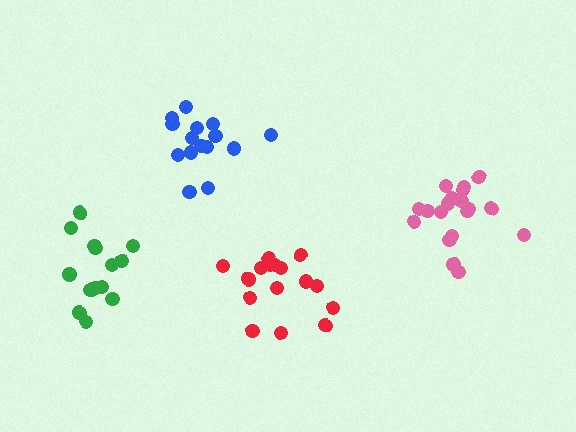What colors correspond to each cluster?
The clusters are colored: red, green, blue, pink.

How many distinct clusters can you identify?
There are 4 distinct clusters.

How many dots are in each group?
Group 1: 16 dots, Group 2: 16 dots, Group 3: 15 dots, Group 4: 19 dots (66 total).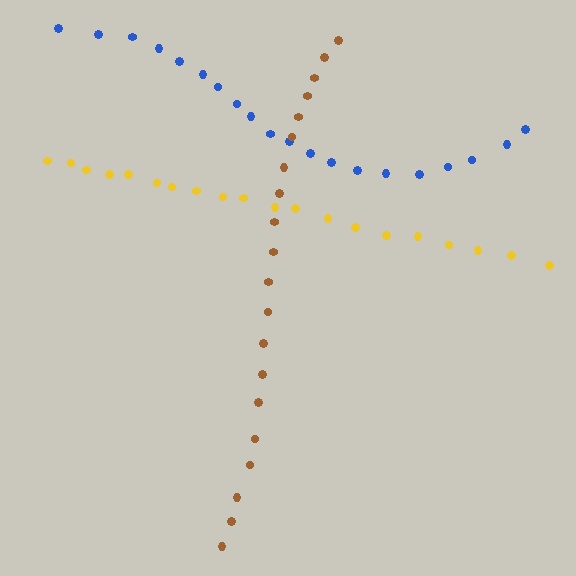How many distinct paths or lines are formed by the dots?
There are 3 distinct paths.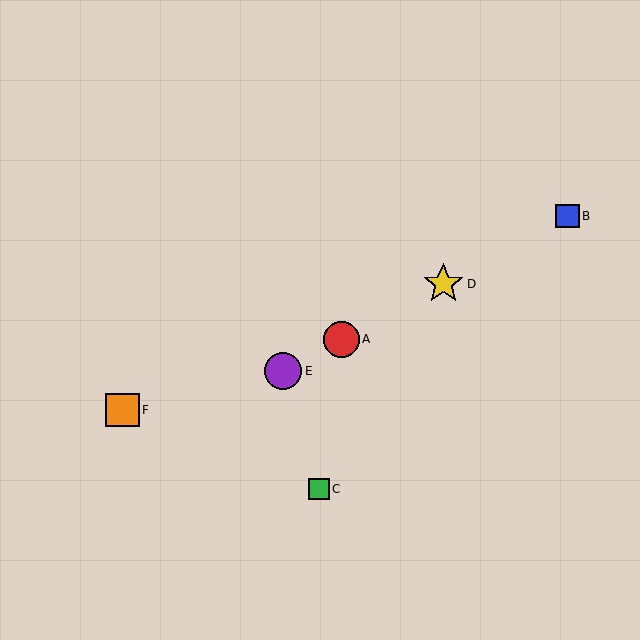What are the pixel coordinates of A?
Object A is at (341, 339).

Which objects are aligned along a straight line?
Objects A, B, D, E are aligned along a straight line.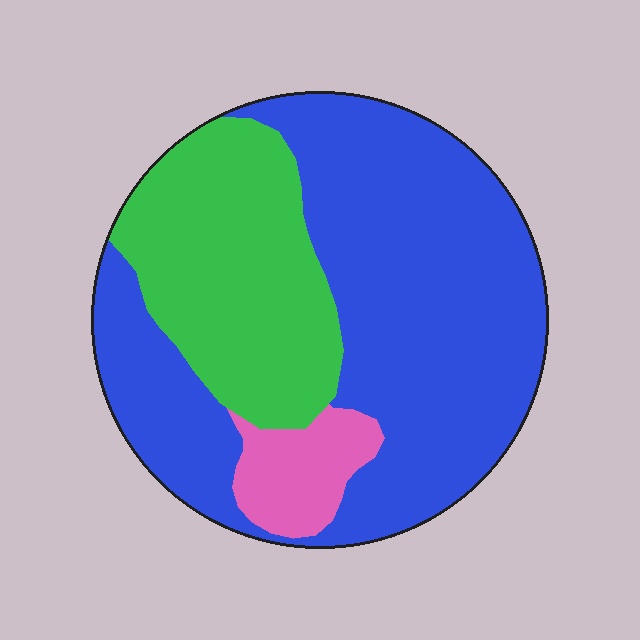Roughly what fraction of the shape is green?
Green covers roughly 30% of the shape.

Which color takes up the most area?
Blue, at roughly 65%.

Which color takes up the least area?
Pink, at roughly 10%.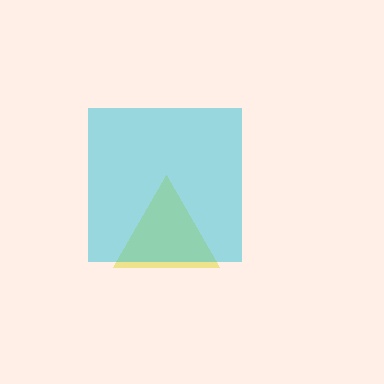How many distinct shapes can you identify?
There are 2 distinct shapes: a yellow triangle, a cyan square.